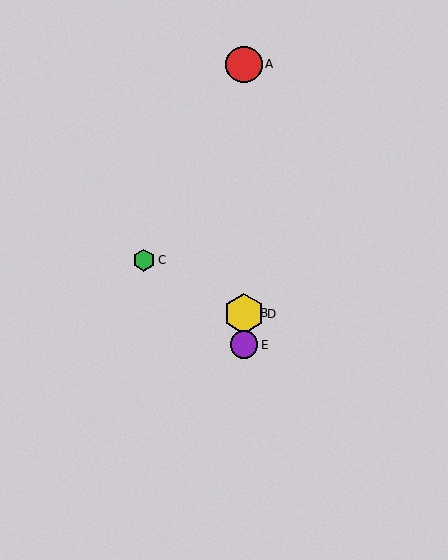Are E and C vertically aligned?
No, E is at x≈244 and C is at x≈144.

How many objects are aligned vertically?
4 objects (A, B, D, E) are aligned vertically.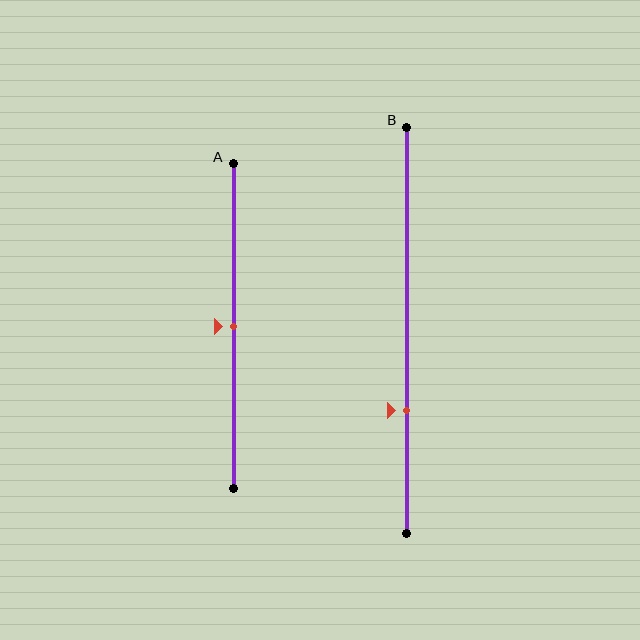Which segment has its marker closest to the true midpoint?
Segment A has its marker closest to the true midpoint.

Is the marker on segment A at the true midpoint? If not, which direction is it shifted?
Yes, the marker on segment A is at the true midpoint.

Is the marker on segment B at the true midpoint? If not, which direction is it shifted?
No, the marker on segment B is shifted downward by about 20% of the segment length.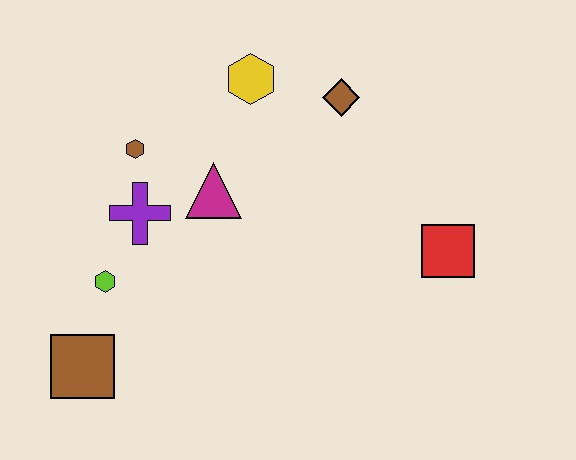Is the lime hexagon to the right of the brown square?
Yes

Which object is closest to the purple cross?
The brown hexagon is closest to the purple cross.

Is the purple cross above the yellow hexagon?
No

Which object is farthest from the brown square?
The red square is farthest from the brown square.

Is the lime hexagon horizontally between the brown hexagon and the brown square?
Yes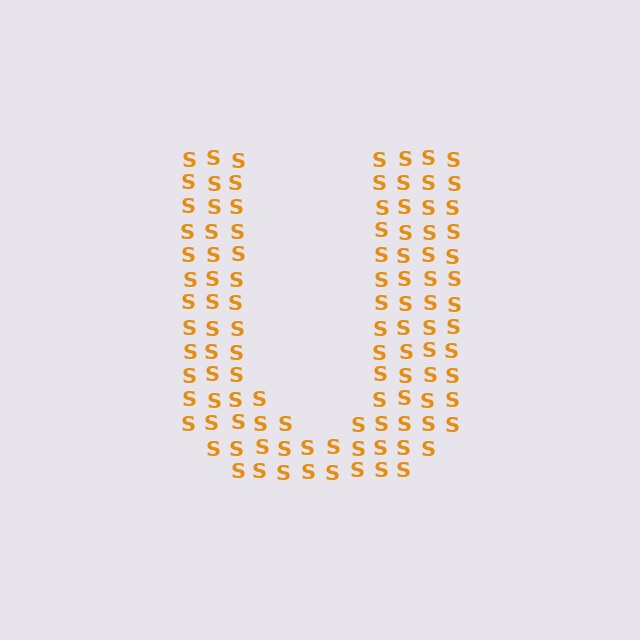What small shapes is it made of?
It is made of small letter S's.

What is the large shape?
The large shape is the letter U.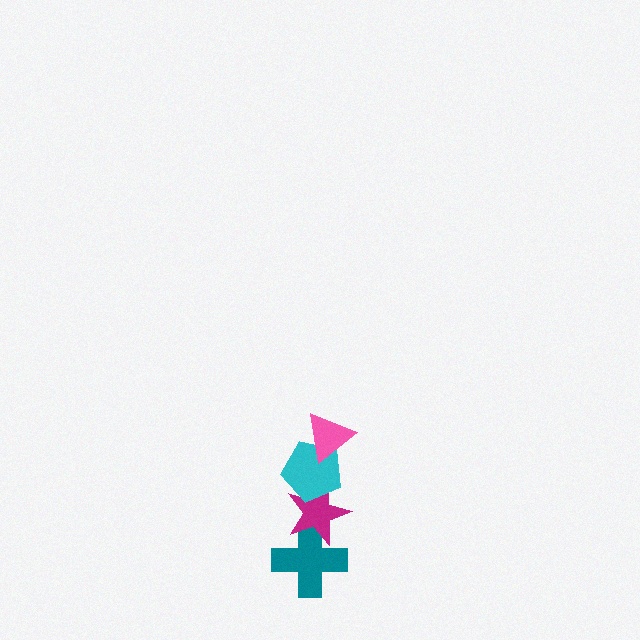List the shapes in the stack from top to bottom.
From top to bottom: the pink triangle, the cyan pentagon, the magenta star, the teal cross.